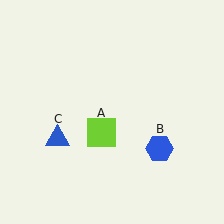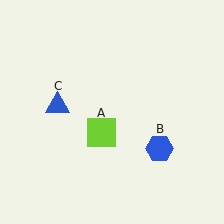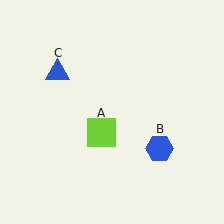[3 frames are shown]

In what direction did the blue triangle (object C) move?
The blue triangle (object C) moved up.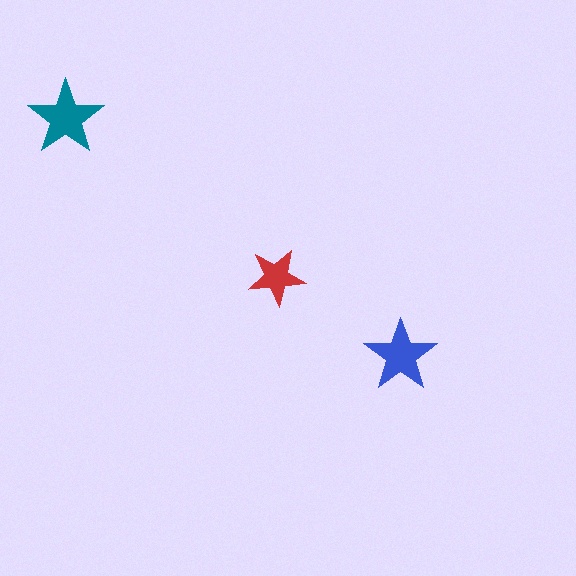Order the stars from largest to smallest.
the teal one, the blue one, the red one.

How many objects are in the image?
There are 3 objects in the image.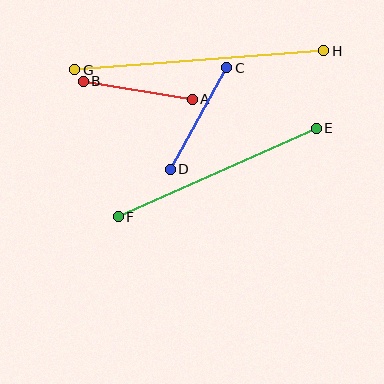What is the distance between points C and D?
The distance is approximately 116 pixels.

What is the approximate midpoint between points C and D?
The midpoint is at approximately (199, 119) pixels.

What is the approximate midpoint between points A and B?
The midpoint is at approximately (138, 90) pixels.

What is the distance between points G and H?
The distance is approximately 249 pixels.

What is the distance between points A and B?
The distance is approximately 110 pixels.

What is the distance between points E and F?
The distance is approximately 217 pixels.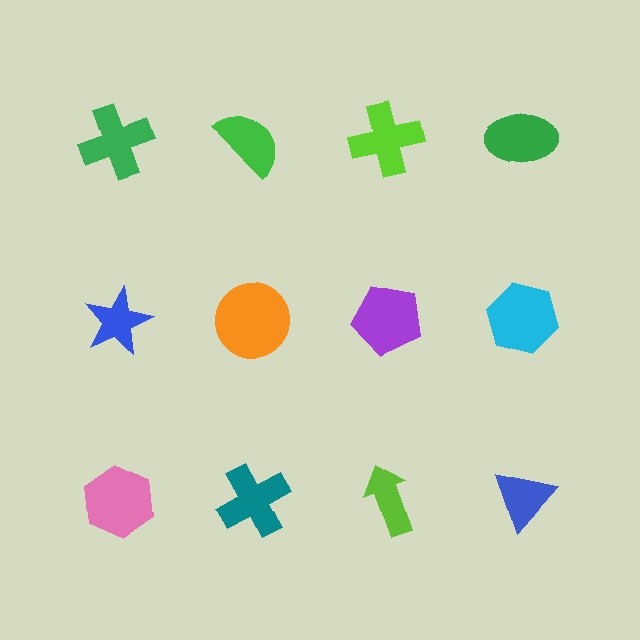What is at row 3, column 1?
A pink hexagon.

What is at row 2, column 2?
An orange circle.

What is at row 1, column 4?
A green ellipse.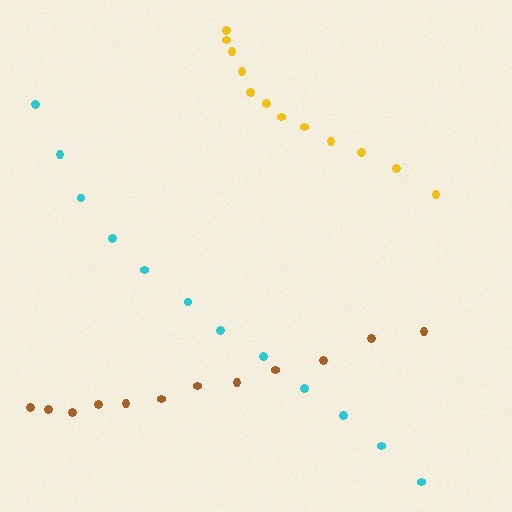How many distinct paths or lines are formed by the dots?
There are 3 distinct paths.